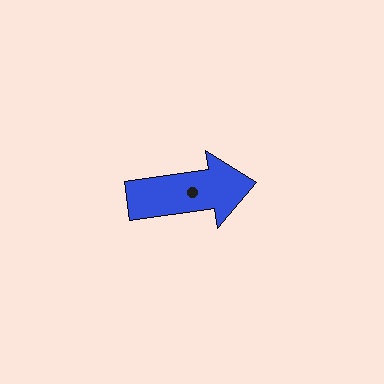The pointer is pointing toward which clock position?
Roughly 3 o'clock.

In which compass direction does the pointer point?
East.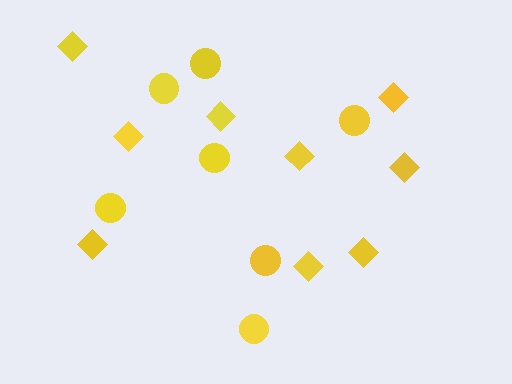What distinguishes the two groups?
There are 2 groups: one group of circles (7) and one group of diamonds (9).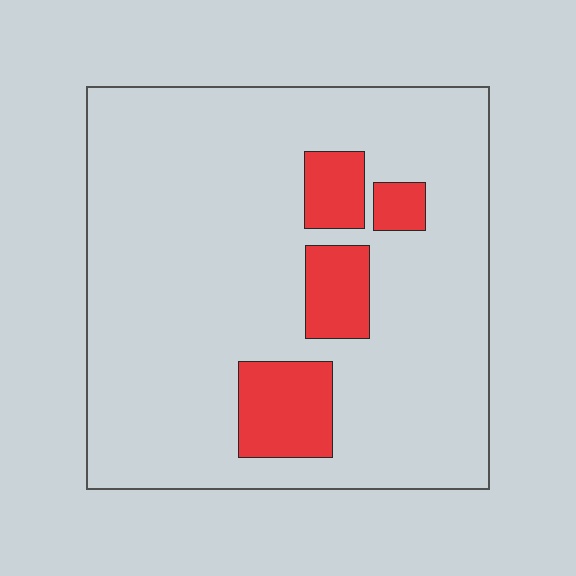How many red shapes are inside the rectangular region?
4.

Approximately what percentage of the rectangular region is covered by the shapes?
Approximately 15%.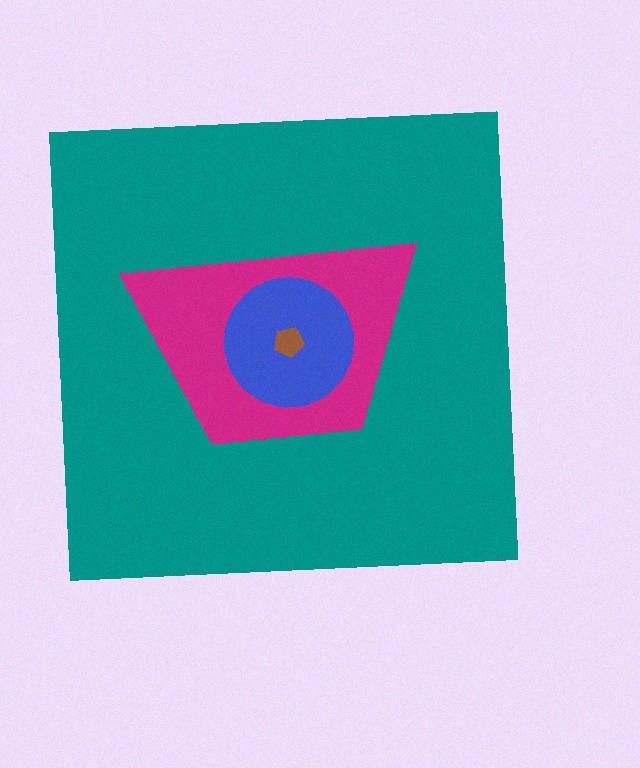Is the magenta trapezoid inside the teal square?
Yes.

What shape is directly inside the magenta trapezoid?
The blue circle.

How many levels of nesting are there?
4.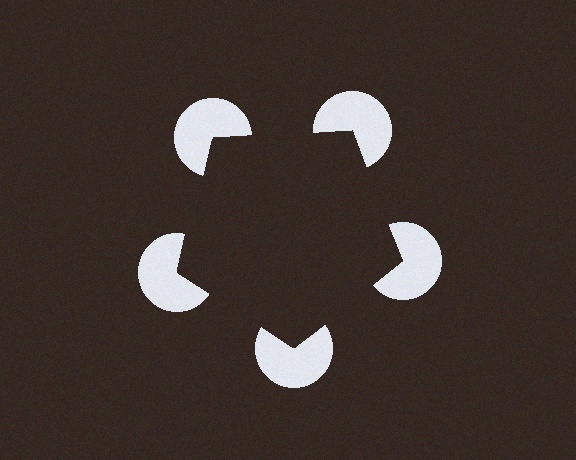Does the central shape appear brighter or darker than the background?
It typically appears slightly darker than the background, even though no actual brightness change is drawn.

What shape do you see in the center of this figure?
An illusory pentagon — its edges are inferred from the aligned wedge cuts in the pac-man discs, not physically drawn.